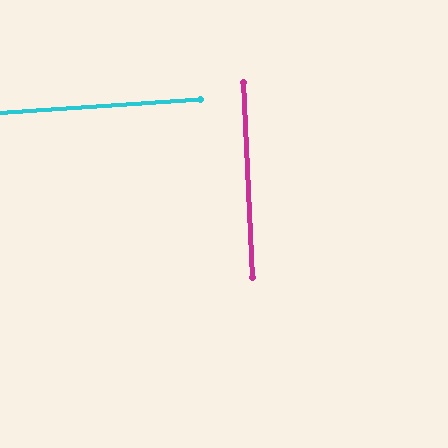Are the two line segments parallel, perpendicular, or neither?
Perpendicular — they meet at approximately 89°.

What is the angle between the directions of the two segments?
Approximately 89 degrees.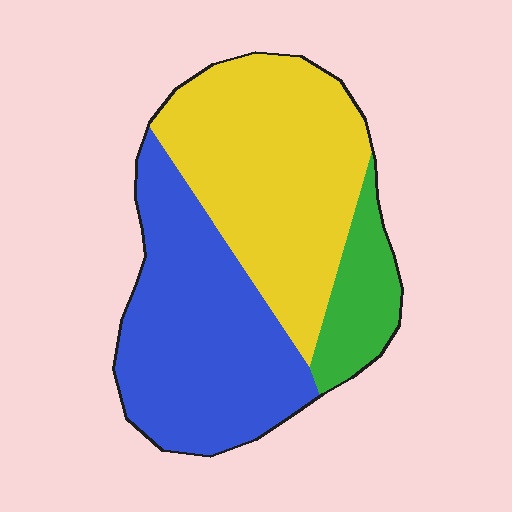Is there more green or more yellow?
Yellow.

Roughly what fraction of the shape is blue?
Blue covers around 40% of the shape.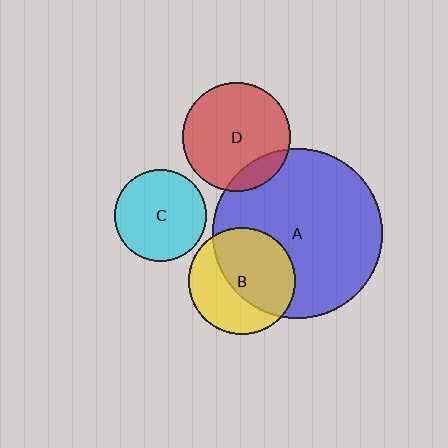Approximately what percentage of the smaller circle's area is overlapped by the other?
Approximately 15%.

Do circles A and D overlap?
Yes.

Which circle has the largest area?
Circle A (blue).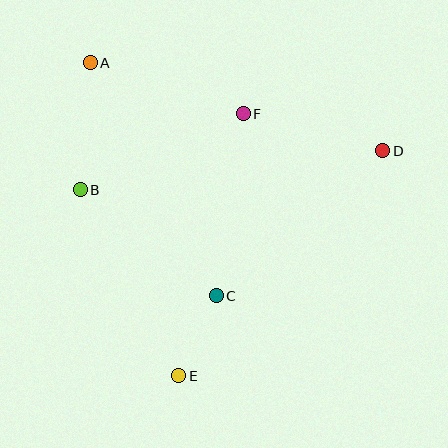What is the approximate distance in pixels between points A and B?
The distance between A and B is approximately 127 pixels.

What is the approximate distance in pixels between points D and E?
The distance between D and E is approximately 304 pixels.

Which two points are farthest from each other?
Points A and E are farthest from each other.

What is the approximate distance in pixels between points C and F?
The distance between C and F is approximately 184 pixels.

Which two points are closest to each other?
Points C and E are closest to each other.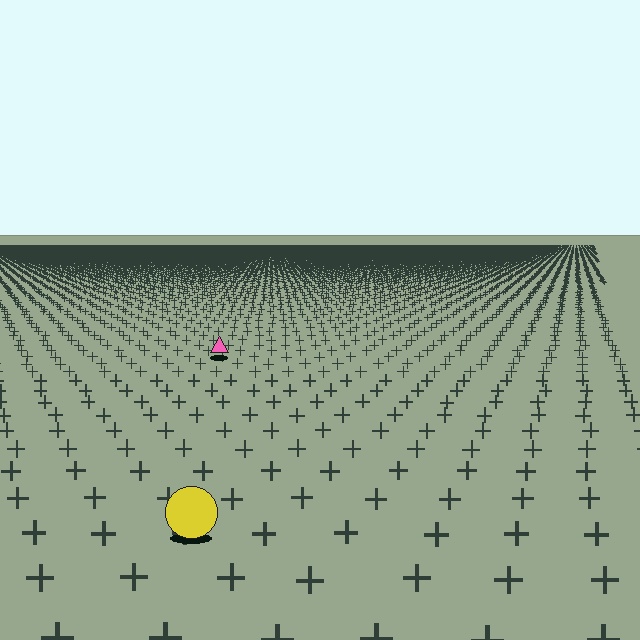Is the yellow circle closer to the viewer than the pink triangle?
Yes. The yellow circle is closer — you can tell from the texture gradient: the ground texture is coarser near it.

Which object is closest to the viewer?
The yellow circle is closest. The texture marks near it are larger and more spread out.